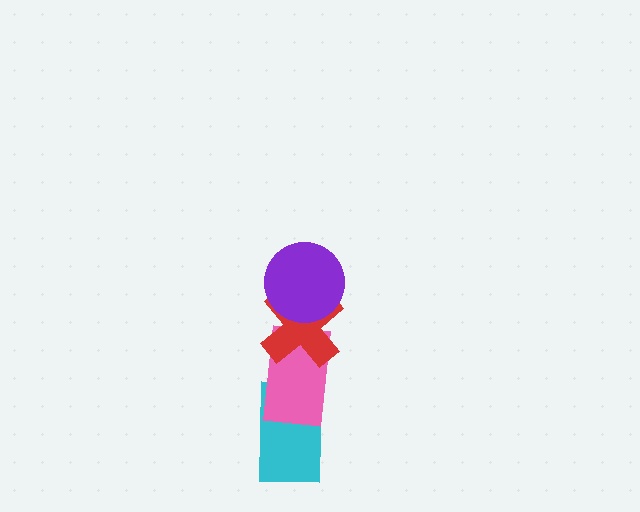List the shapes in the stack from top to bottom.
From top to bottom: the purple circle, the red cross, the pink rectangle, the cyan rectangle.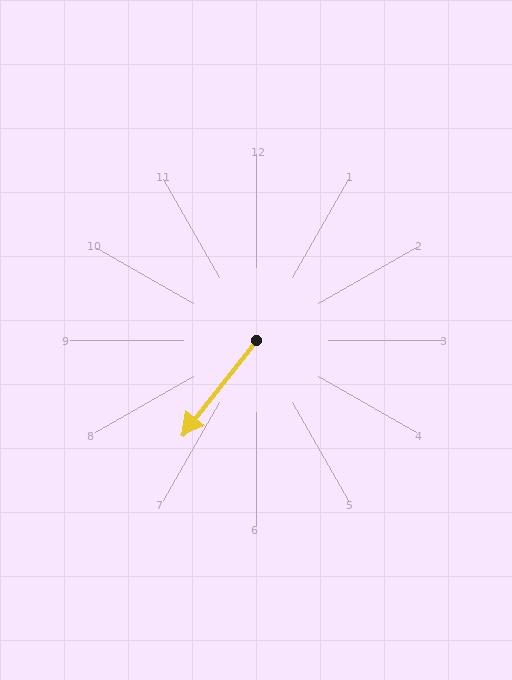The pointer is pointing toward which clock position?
Roughly 7 o'clock.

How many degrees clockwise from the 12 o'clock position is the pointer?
Approximately 218 degrees.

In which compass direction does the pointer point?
Southwest.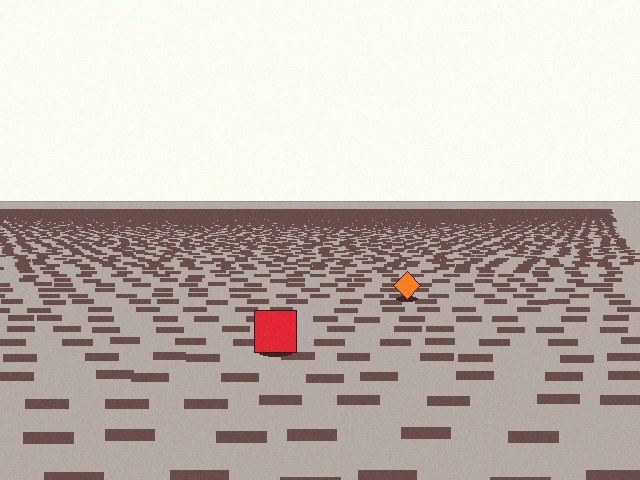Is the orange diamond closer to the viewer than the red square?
No. The red square is closer — you can tell from the texture gradient: the ground texture is coarser near it.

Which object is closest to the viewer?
The red square is closest. The texture marks near it are larger and more spread out.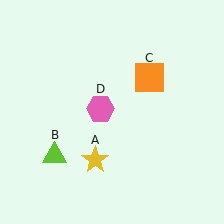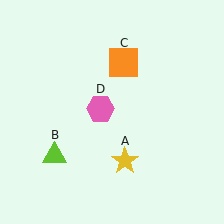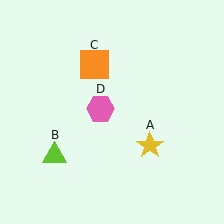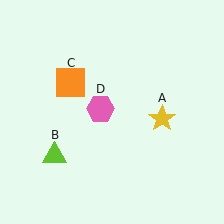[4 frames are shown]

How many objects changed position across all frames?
2 objects changed position: yellow star (object A), orange square (object C).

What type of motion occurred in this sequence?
The yellow star (object A), orange square (object C) rotated counterclockwise around the center of the scene.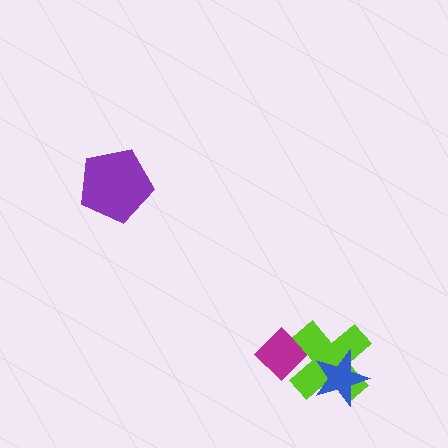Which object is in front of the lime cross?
The blue star is in front of the lime cross.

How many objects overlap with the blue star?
1 object overlaps with the blue star.